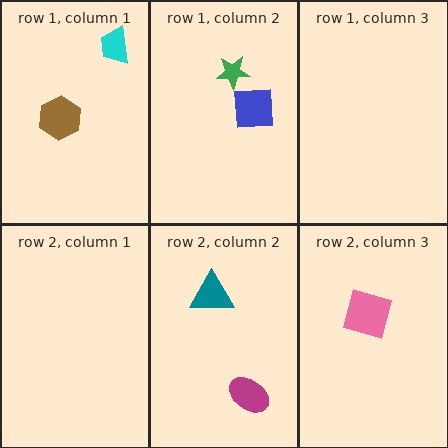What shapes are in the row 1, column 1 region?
The cyan trapezoid, the brown hexagon.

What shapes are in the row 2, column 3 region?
The pink square.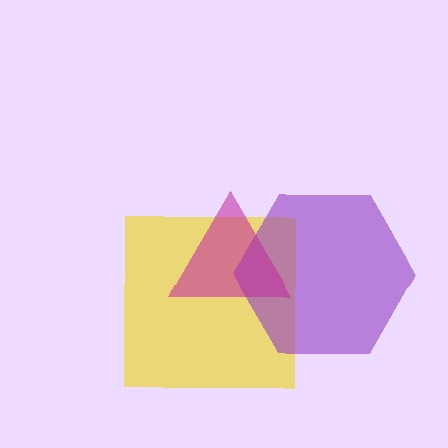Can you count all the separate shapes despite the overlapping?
Yes, there are 3 separate shapes.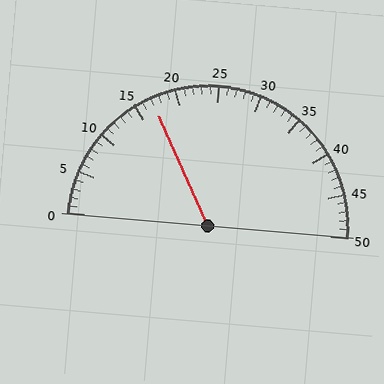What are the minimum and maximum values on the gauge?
The gauge ranges from 0 to 50.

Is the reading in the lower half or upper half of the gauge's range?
The reading is in the lower half of the range (0 to 50).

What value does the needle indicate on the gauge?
The needle indicates approximately 17.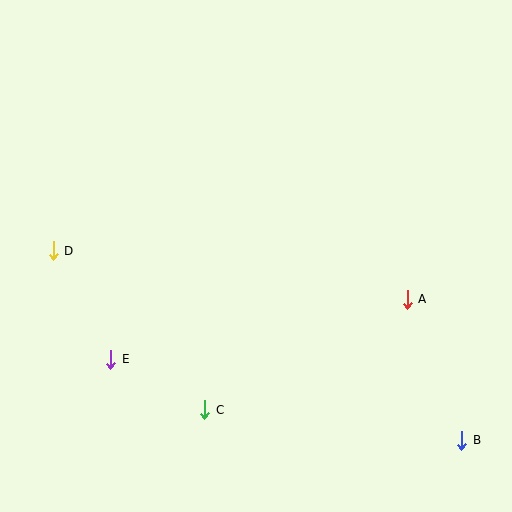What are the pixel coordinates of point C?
Point C is at (205, 410).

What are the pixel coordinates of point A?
Point A is at (407, 299).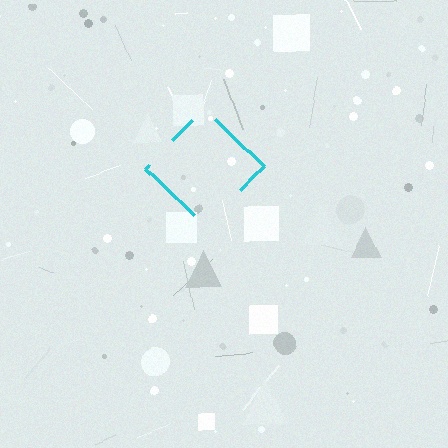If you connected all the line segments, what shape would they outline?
They would outline a diamond.